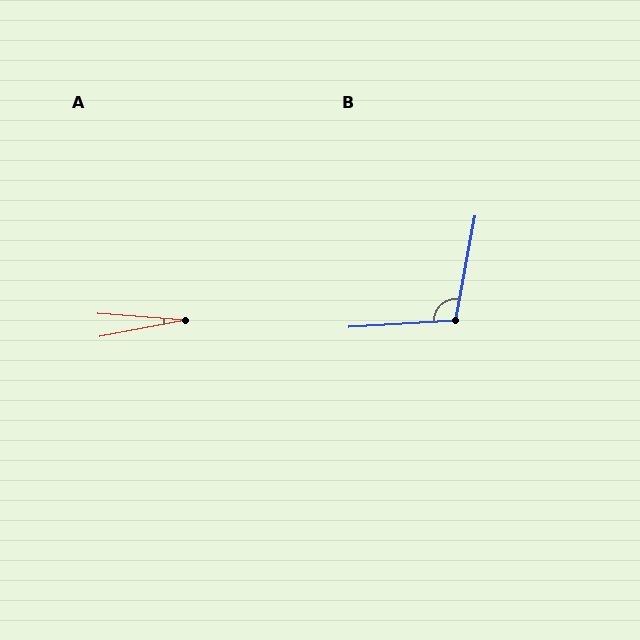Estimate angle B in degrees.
Approximately 104 degrees.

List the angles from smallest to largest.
A (15°), B (104°).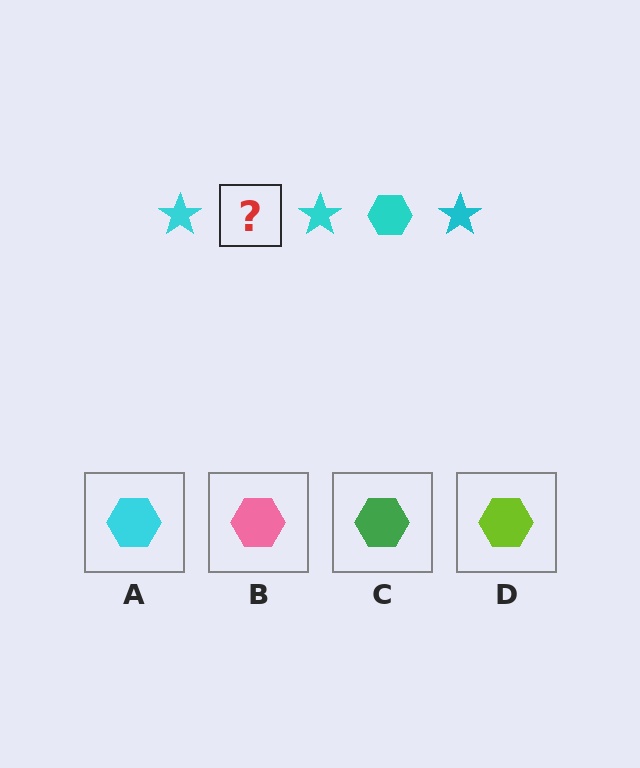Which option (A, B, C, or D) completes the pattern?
A.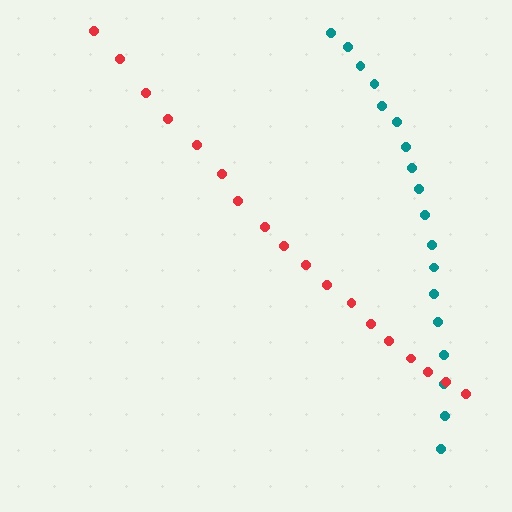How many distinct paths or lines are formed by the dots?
There are 2 distinct paths.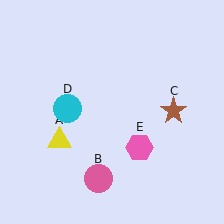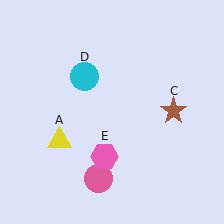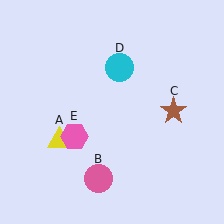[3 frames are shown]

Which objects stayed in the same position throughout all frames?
Yellow triangle (object A) and pink circle (object B) and brown star (object C) remained stationary.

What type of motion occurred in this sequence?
The cyan circle (object D), pink hexagon (object E) rotated clockwise around the center of the scene.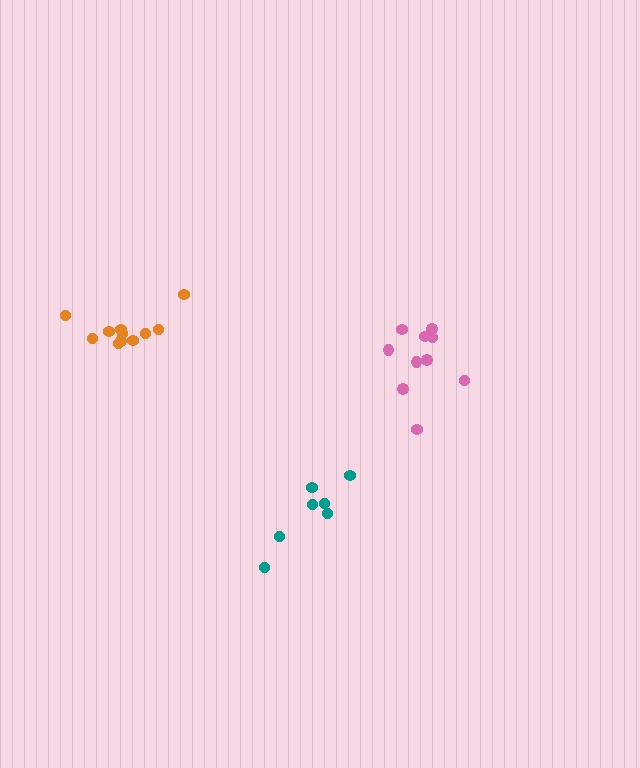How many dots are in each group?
Group 1: 7 dots, Group 2: 10 dots, Group 3: 11 dots (28 total).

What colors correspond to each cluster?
The clusters are colored: teal, pink, orange.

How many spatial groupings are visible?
There are 3 spatial groupings.